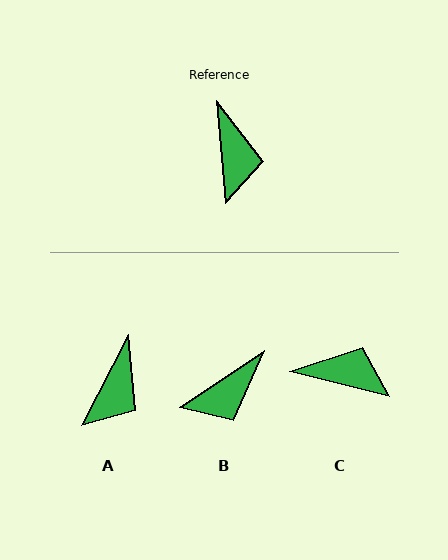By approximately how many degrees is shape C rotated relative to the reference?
Approximately 71 degrees counter-clockwise.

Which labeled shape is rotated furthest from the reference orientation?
C, about 71 degrees away.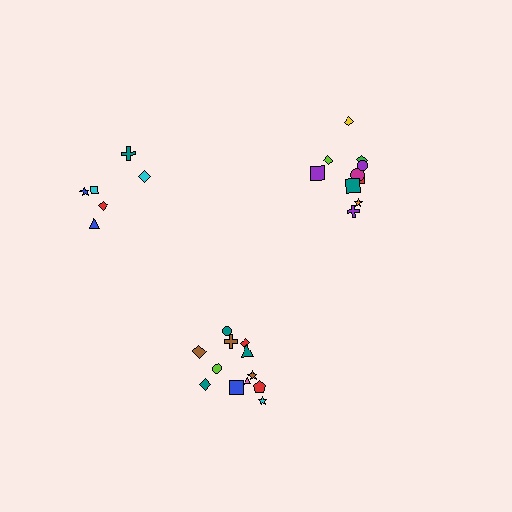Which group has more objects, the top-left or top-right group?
The top-right group.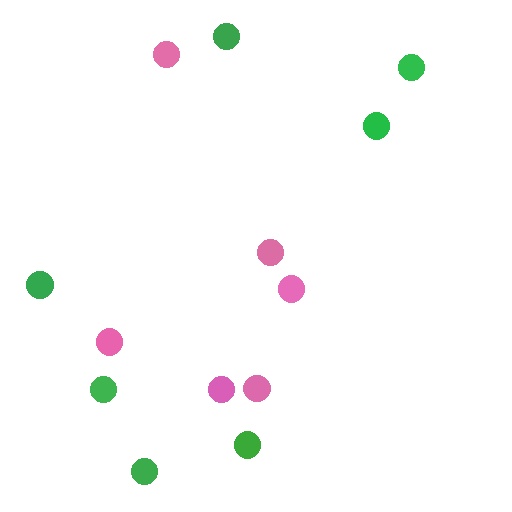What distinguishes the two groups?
There are 2 groups: one group of pink circles (6) and one group of green circles (7).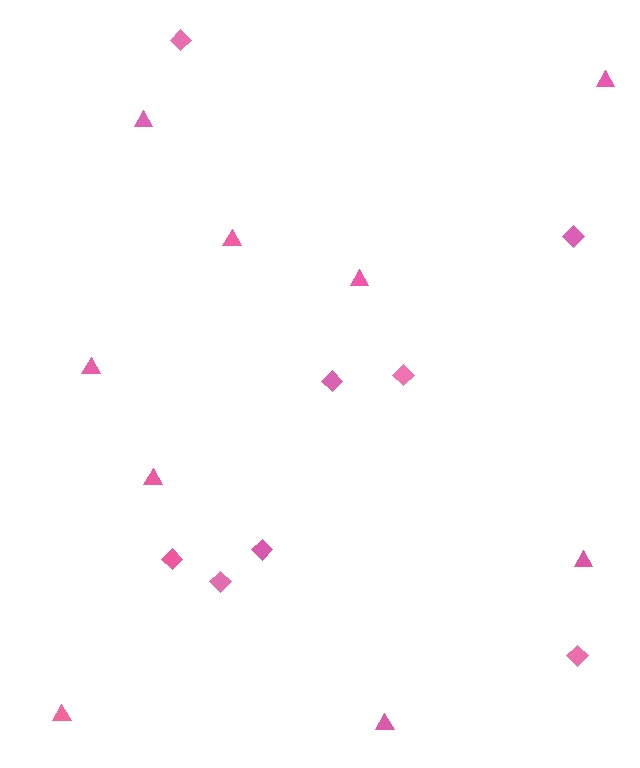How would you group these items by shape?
There are 2 groups: one group of diamonds (8) and one group of triangles (9).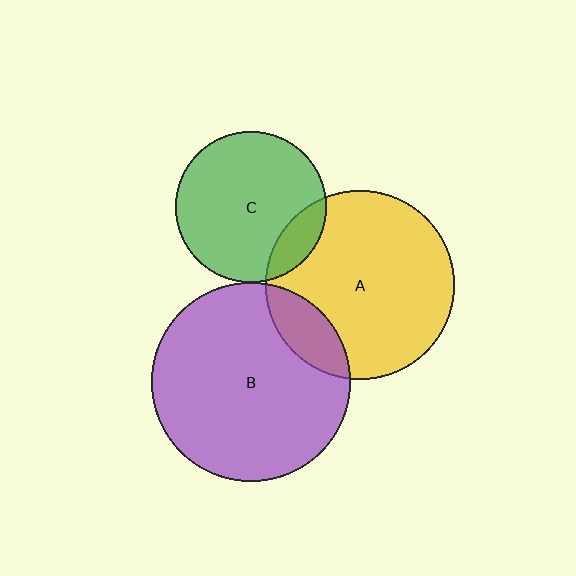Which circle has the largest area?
Circle B (purple).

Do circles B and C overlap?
Yes.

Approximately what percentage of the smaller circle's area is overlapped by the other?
Approximately 5%.